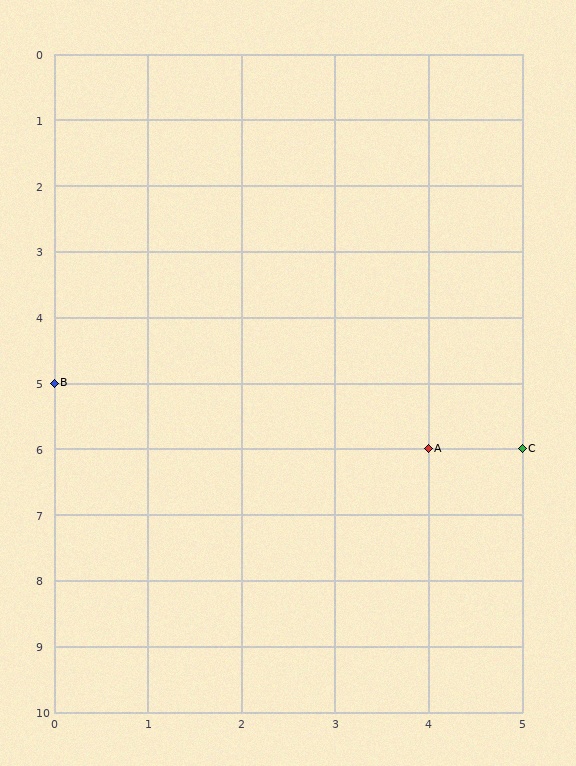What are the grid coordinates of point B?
Point B is at grid coordinates (0, 5).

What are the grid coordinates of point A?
Point A is at grid coordinates (4, 6).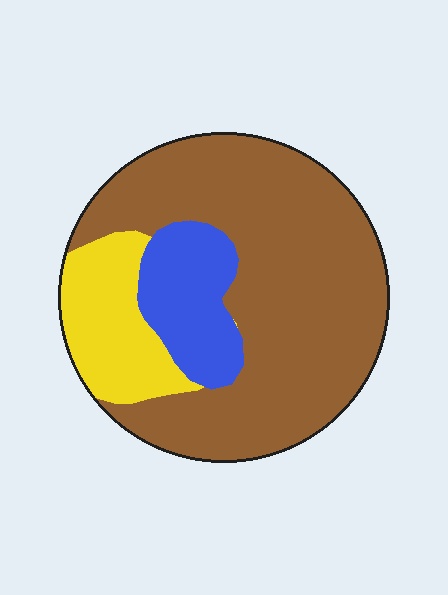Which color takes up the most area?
Brown, at roughly 70%.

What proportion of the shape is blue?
Blue covers around 15% of the shape.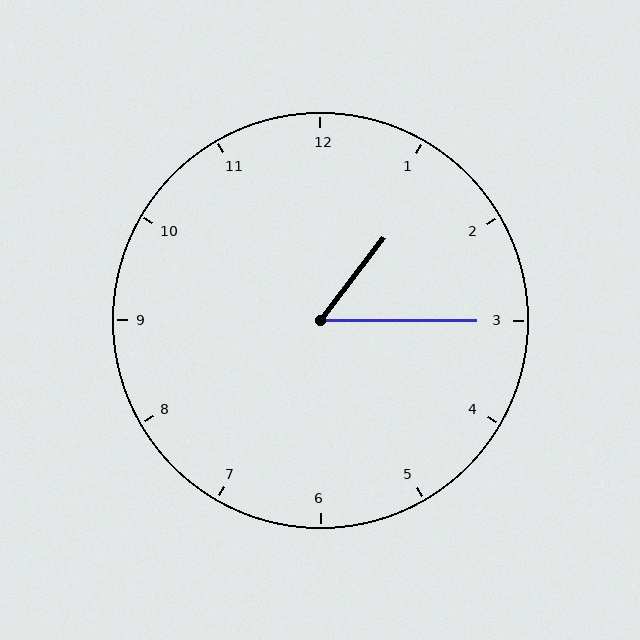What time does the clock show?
1:15.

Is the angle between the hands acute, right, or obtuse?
It is acute.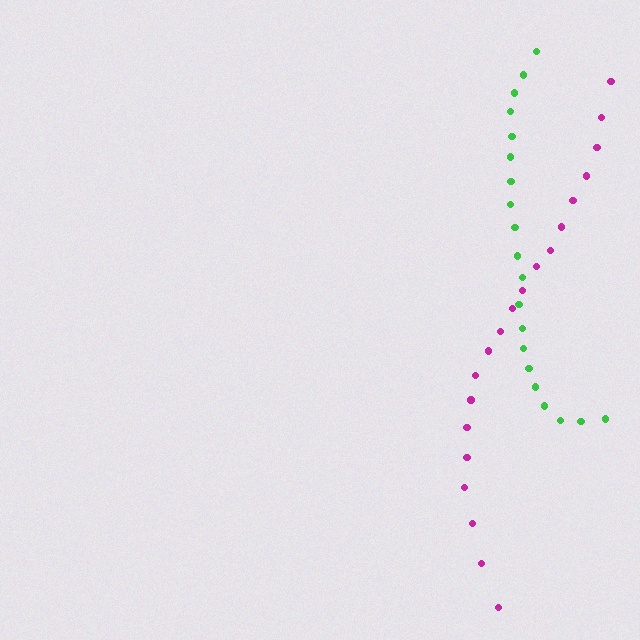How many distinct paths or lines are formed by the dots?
There are 2 distinct paths.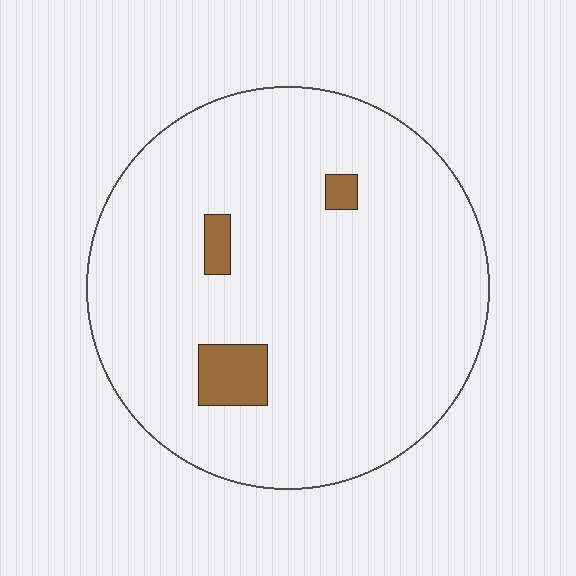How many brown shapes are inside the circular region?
3.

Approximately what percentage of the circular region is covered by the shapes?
Approximately 5%.